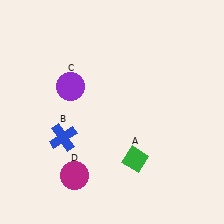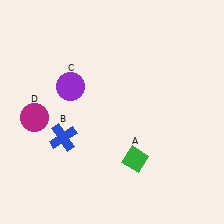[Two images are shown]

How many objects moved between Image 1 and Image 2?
1 object moved between the two images.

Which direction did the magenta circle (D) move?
The magenta circle (D) moved up.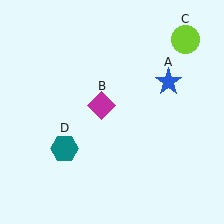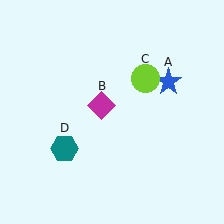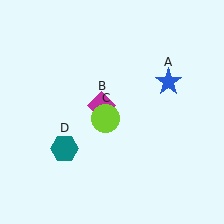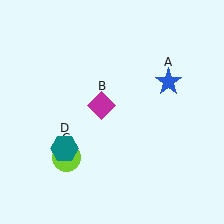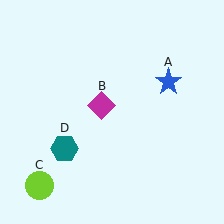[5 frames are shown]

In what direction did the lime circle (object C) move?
The lime circle (object C) moved down and to the left.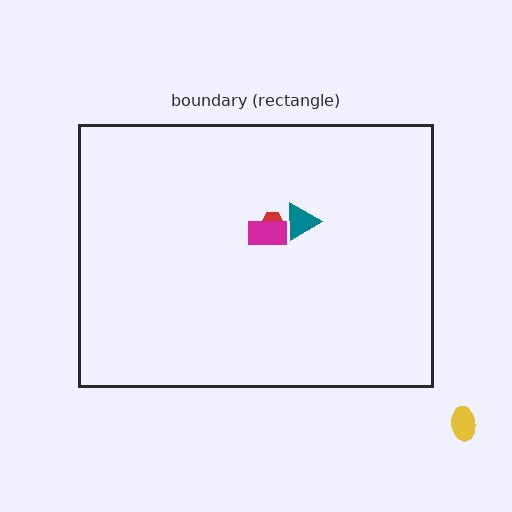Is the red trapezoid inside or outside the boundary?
Inside.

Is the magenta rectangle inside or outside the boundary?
Inside.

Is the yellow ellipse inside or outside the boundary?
Outside.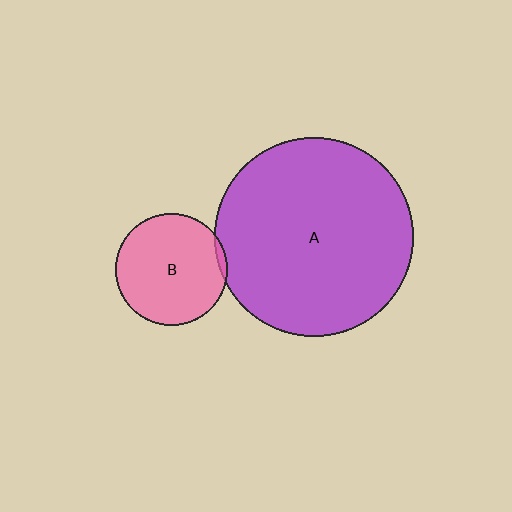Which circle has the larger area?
Circle A (purple).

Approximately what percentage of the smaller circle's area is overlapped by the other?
Approximately 5%.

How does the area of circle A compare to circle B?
Approximately 3.2 times.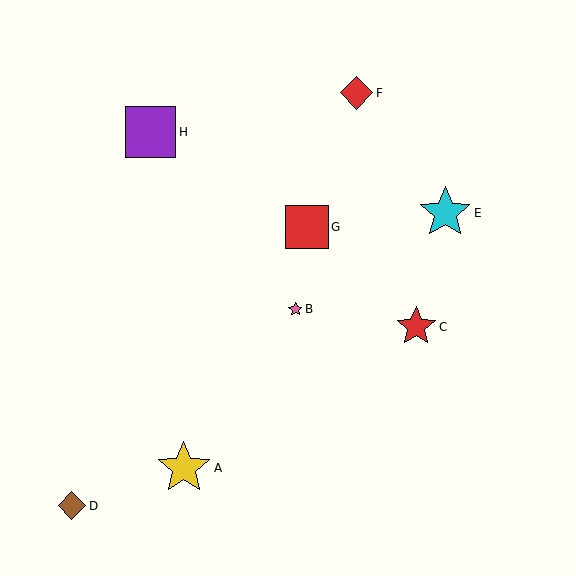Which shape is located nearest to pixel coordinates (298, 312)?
The pink star (labeled B) at (295, 309) is nearest to that location.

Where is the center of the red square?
The center of the red square is at (307, 227).